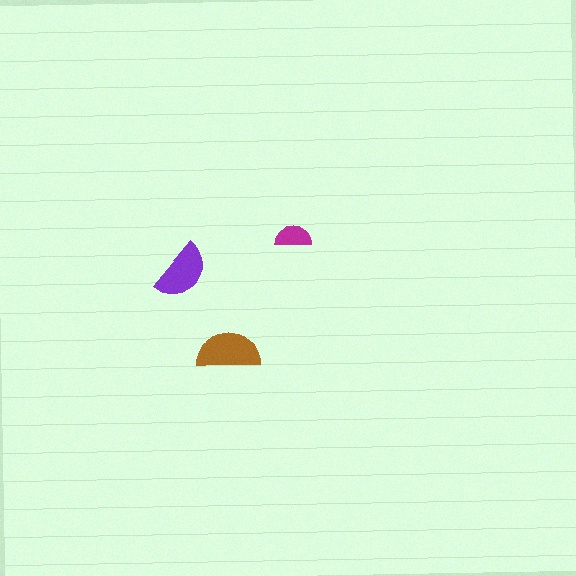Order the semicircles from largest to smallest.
the brown one, the purple one, the magenta one.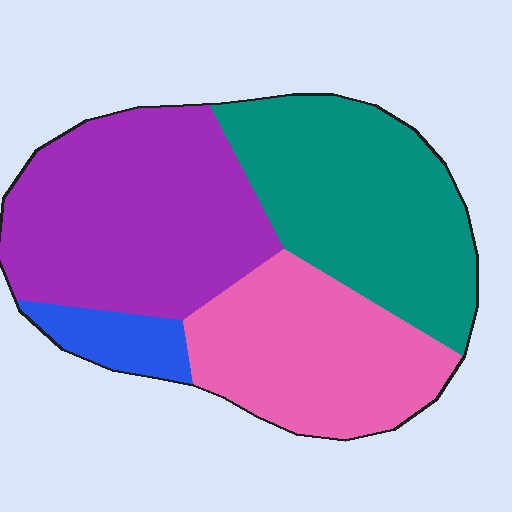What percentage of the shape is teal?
Teal takes up about one third (1/3) of the shape.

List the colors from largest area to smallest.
From largest to smallest: purple, teal, pink, blue.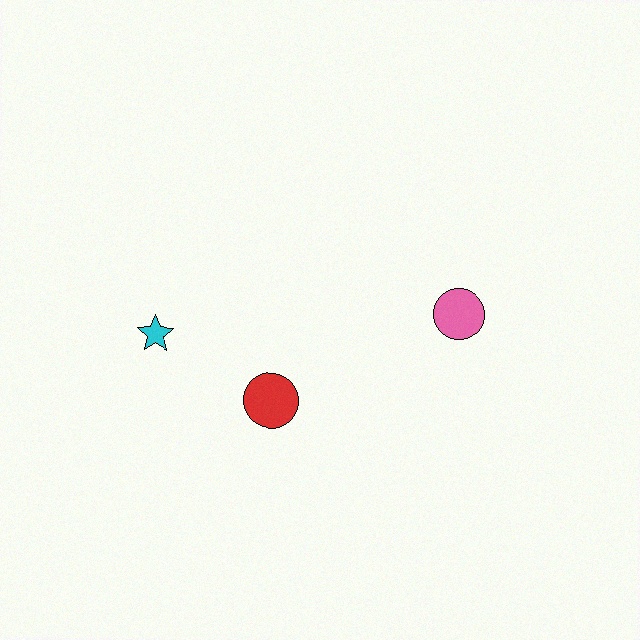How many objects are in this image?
There are 3 objects.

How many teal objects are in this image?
There are no teal objects.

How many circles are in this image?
There are 2 circles.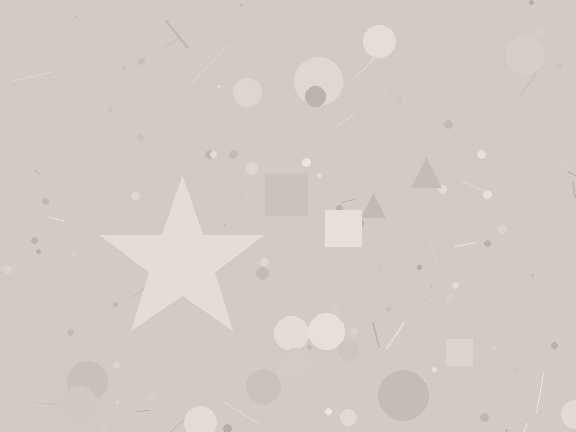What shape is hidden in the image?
A star is hidden in the image.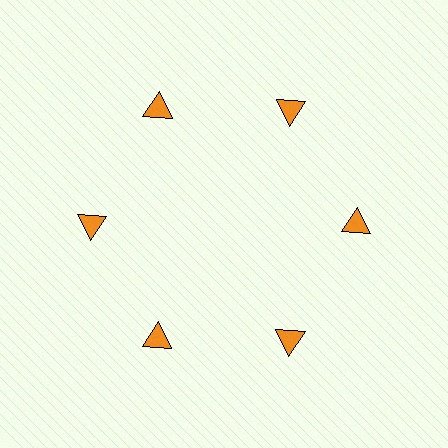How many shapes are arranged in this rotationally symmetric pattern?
There are 6 shapes, arranged in 6 groups of 1.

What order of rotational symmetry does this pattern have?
This pattern has 6-fold rotational symmetry.